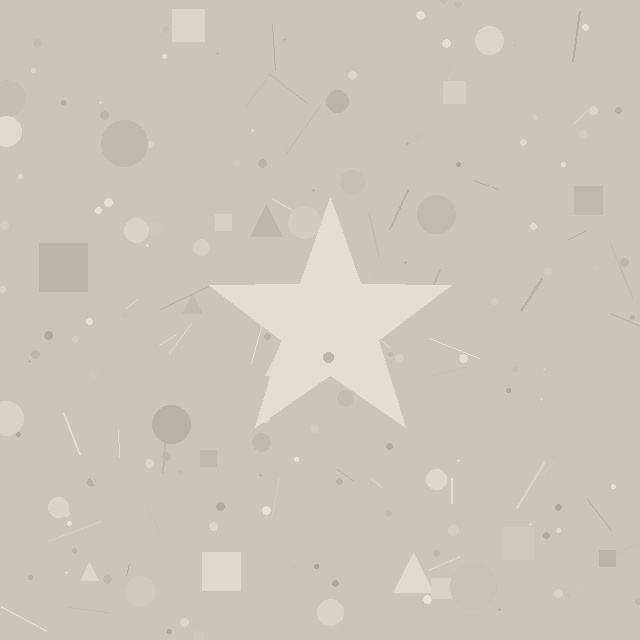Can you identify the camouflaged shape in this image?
The camouflaged shape is a star.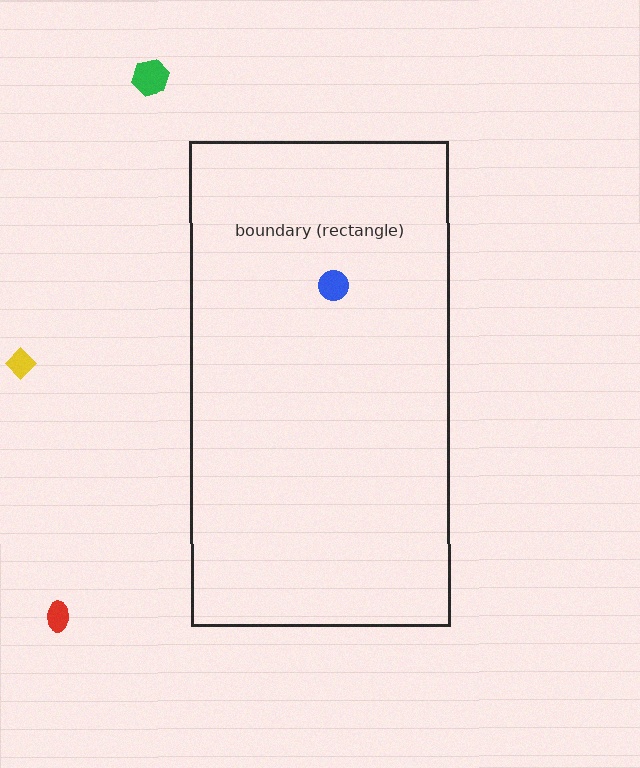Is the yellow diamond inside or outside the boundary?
Outside.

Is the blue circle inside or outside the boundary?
Inside.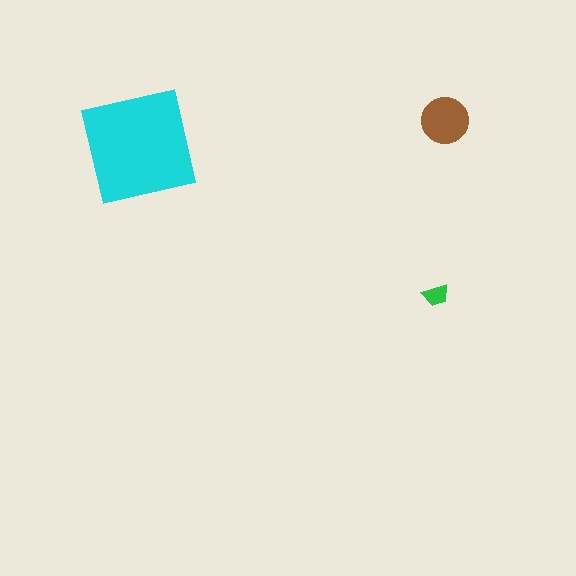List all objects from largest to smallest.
The cyan square, the brown circle, the green trapezoid.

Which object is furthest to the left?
The cyan square is leftmost.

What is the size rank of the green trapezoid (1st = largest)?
3rd.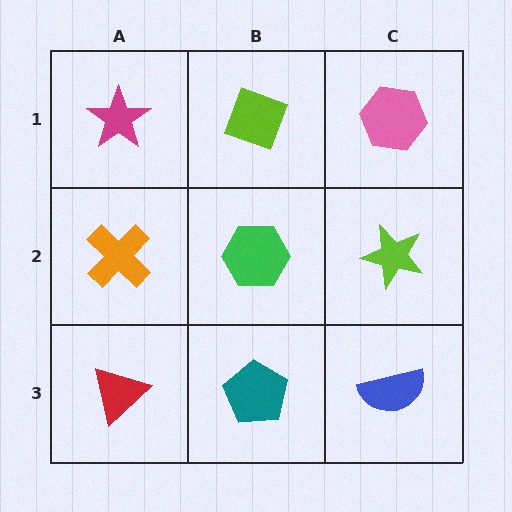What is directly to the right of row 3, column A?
A teal pentagon.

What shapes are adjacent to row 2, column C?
A pink hexagon (row 1, column C), a blue semicircle (row 3, column C), a green hexagon (row 2, column B).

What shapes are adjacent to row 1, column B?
A green hexagon (row 2, column B), a magenta star (row 1, column A), a pink hexagon (row 1, column C).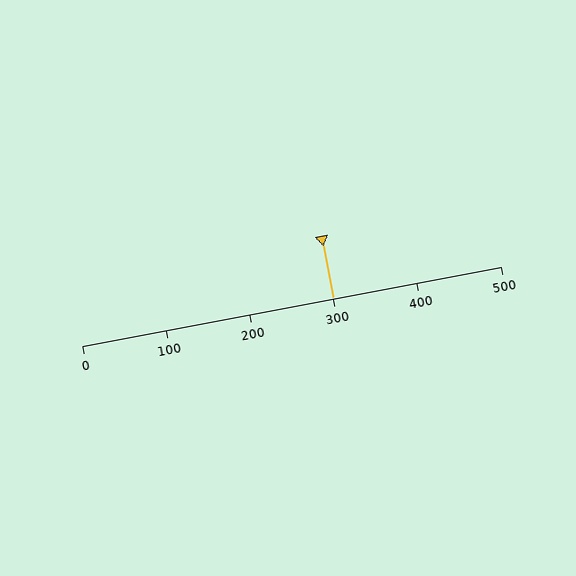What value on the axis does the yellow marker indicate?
The marker indicates approximately 300.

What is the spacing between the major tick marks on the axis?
The major ticks are spaced 100 apart.